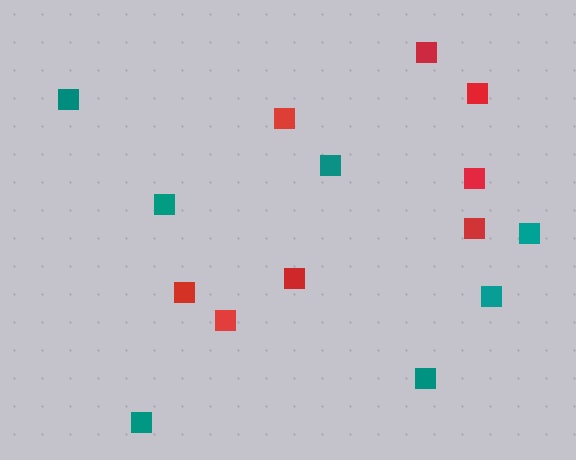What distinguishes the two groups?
There are 2 groups: one group of red squares (8) and one group of teal squares (7).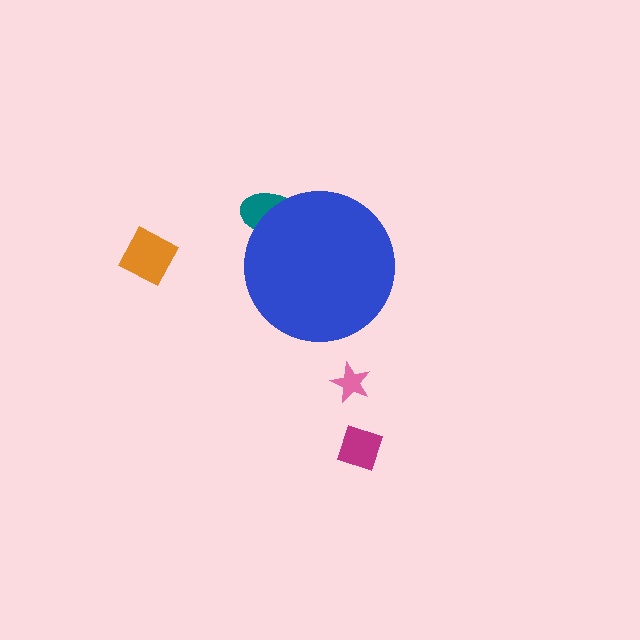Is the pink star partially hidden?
No, the pink star is fully visible.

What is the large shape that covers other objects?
A blue circle.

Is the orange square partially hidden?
No, the orange square is fully visible.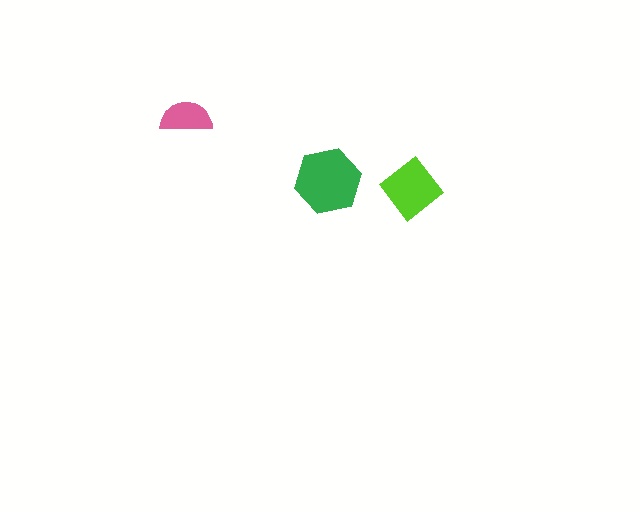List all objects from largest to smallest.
The green hexagon, the lime diamond, the pink semicircle.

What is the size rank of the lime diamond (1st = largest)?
2nd.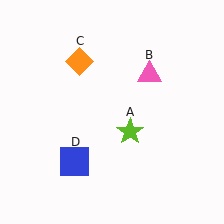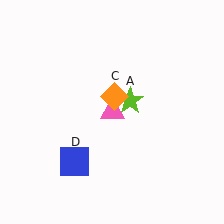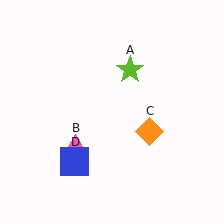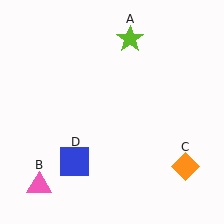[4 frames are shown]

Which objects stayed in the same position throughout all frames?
Blue square (object D) remained stationary.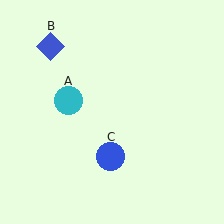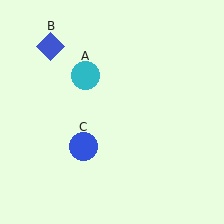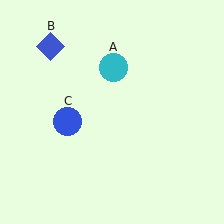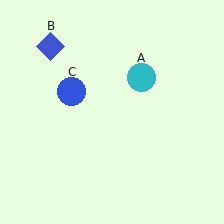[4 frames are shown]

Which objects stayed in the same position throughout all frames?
Blue diamond (object B) remained stationary.